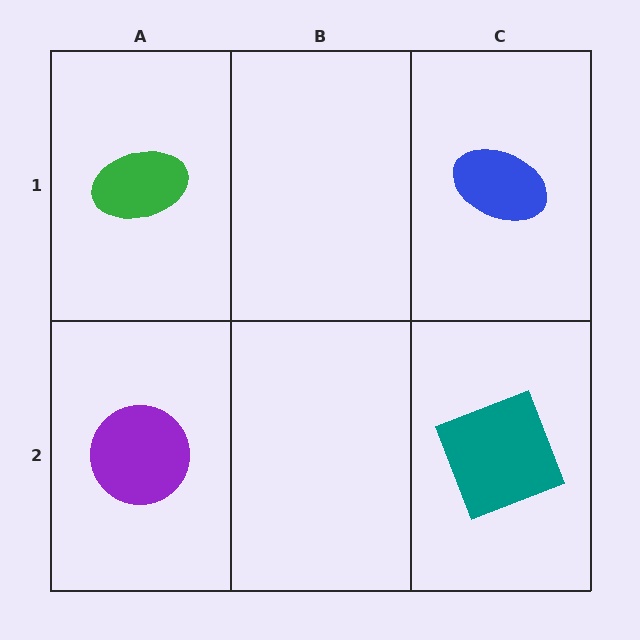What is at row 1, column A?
A green ellipse.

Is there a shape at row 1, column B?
No, that cell is empty.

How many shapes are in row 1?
2 shapes.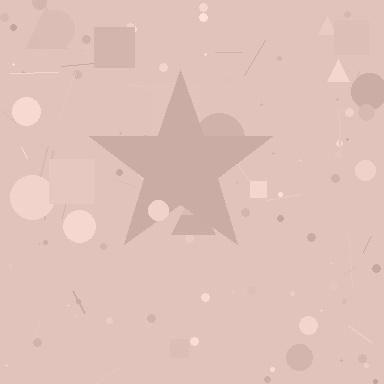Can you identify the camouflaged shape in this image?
The camouflaged shape is a star.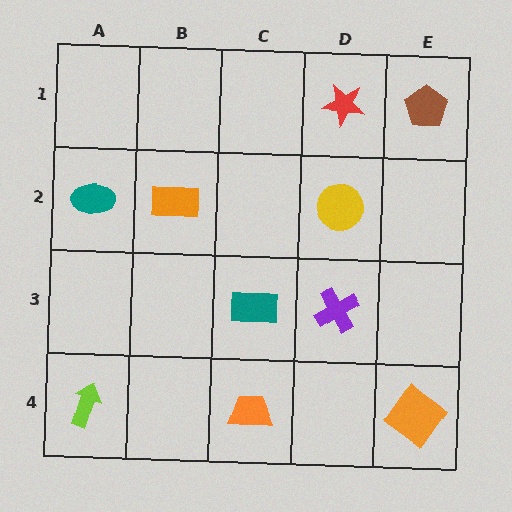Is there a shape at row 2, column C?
No, that cell is empty.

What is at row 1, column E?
A brown pentagon.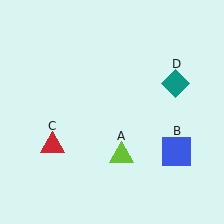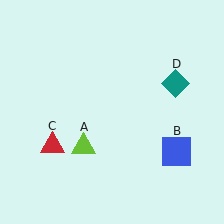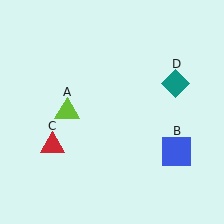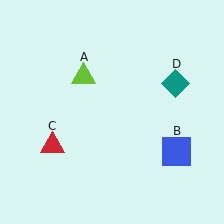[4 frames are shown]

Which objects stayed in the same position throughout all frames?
Blue square (object B) and red triangle (object C) and teal diamond (object D) remained stationary.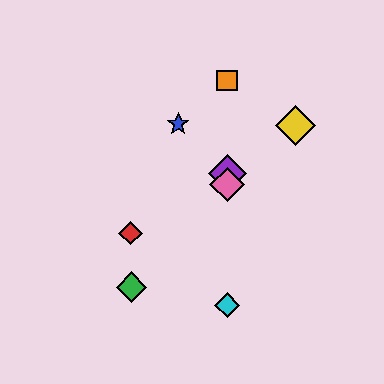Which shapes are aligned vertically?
The purple diamond, the orange square, the cyan diamond, the pink diamond are aligned vertically.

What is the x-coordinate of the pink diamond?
The pink diamond is at x≈227.